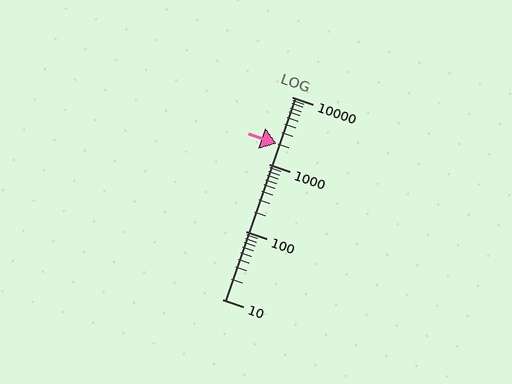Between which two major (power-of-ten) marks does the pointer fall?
The pointer is between 1000 and 10000.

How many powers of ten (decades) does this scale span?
The scale spans 3 decades, from 10 to 10000.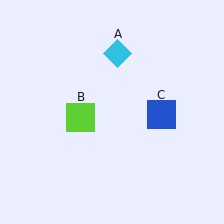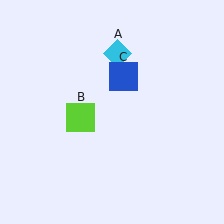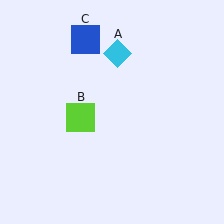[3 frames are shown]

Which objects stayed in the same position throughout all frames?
Cyan diamond (object A) and lime square (object B) remained stationary.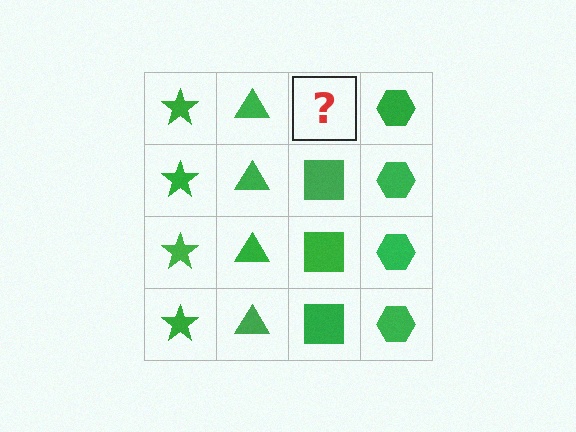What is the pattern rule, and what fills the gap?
The rule is that each column has a consistent shape. The gap should be filled with a green square.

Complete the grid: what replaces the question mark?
The question mark should be replaced with a green square.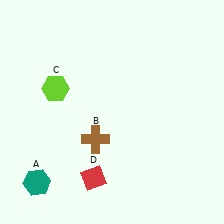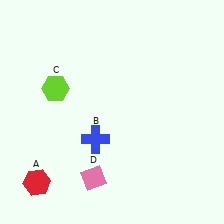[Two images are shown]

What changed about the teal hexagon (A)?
In Image 1, A is teal. In Image 2, it changed to red.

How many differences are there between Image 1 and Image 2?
There are 3 differences between the two images.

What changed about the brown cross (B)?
In Image 1, B is brown. In Image 2, it changed to blue.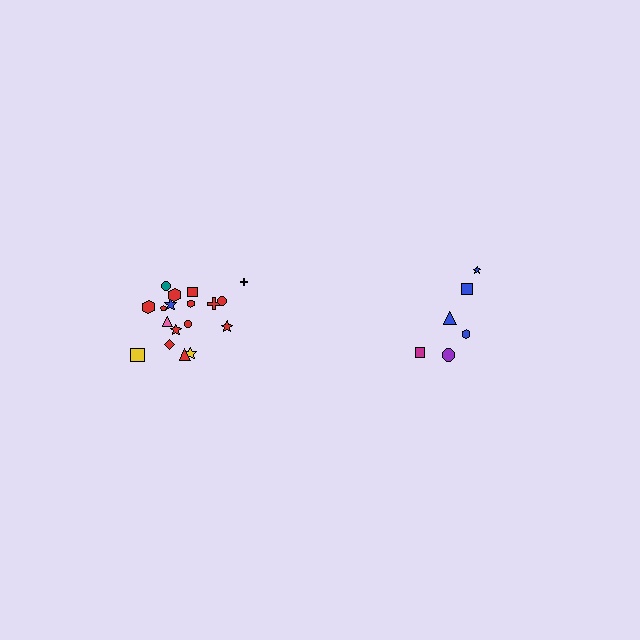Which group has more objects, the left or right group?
The left group.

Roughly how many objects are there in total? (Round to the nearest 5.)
Roughly 25 objects in total.